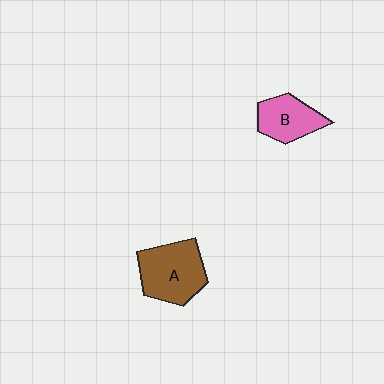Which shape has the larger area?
Shape A (brown).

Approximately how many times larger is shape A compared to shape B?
Approximately 1.5 times.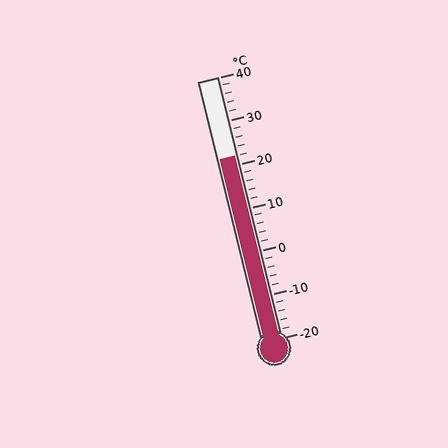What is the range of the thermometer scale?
The thermometer scale ranges from -20°C to 40°C.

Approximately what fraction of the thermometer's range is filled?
The thermometer is filled to approximately 70% of its range.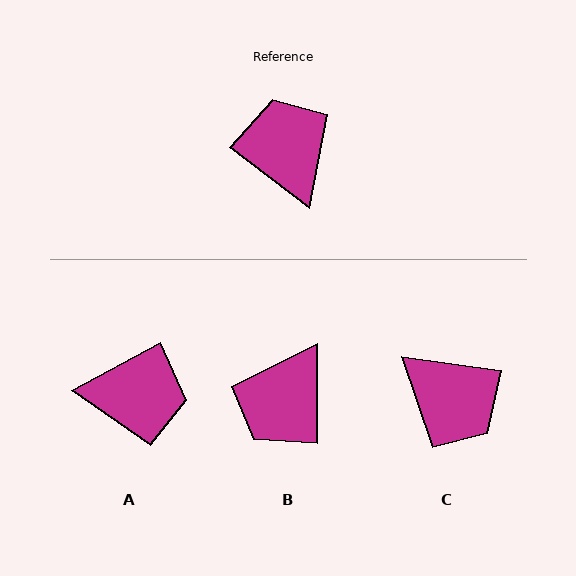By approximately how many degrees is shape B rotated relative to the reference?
Approximately 128 degrees counter-clockwise.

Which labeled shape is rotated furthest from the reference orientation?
C, about 150 degrees away.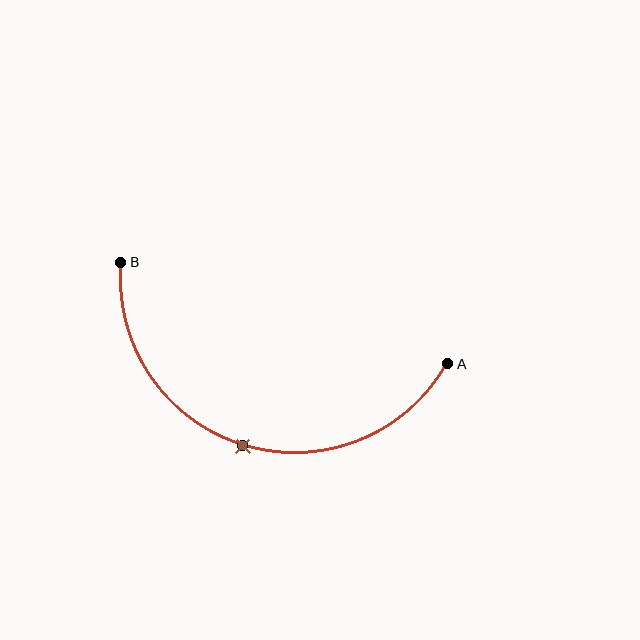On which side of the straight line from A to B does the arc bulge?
The arc bulges below the straight line connecting A and B.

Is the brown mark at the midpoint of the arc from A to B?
Yes. The brown mark lies on the arc at equal arc-length from both A and B — it is the arc midpoint.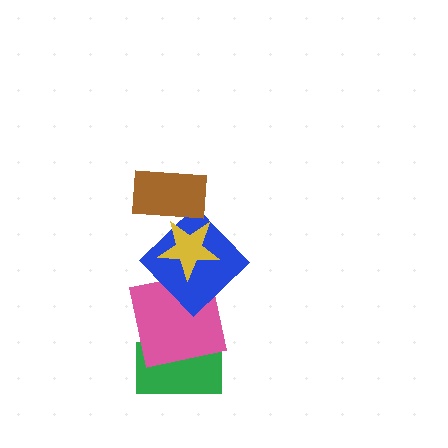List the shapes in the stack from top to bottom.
From top to bottom: the brown rectangle, the yellow star, the blue diamond, the pink square, the green rectangle.